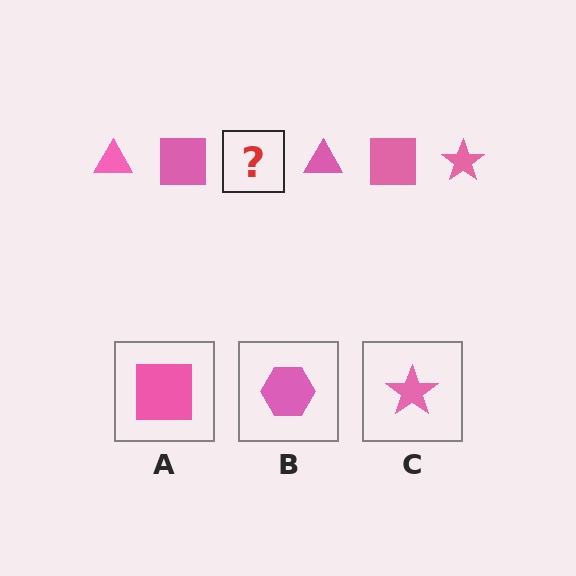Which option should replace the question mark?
Option C.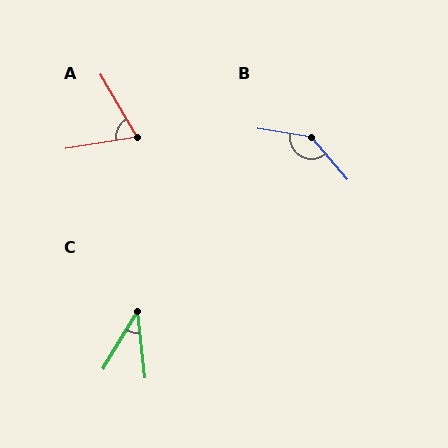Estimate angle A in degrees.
Approximately 69 degrees.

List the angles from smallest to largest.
C (38°), A (69°), B (140°).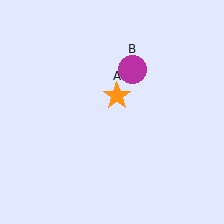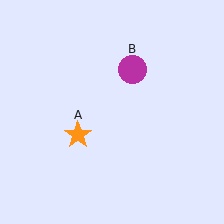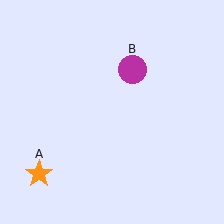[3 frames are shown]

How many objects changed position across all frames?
1 object changed position: orange star (object A).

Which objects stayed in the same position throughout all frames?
Magenta circle (object B) remained stationary.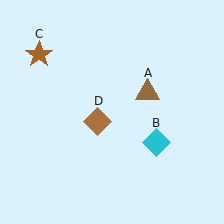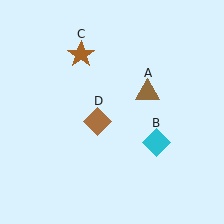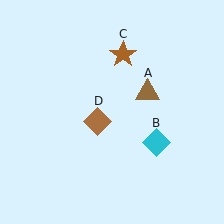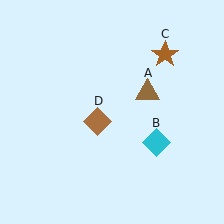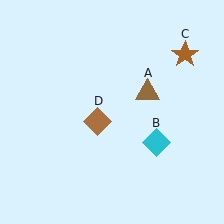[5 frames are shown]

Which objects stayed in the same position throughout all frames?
Brown triangle (object A) and cyan diamond (object B) and brown diamond (object D) remained stationary.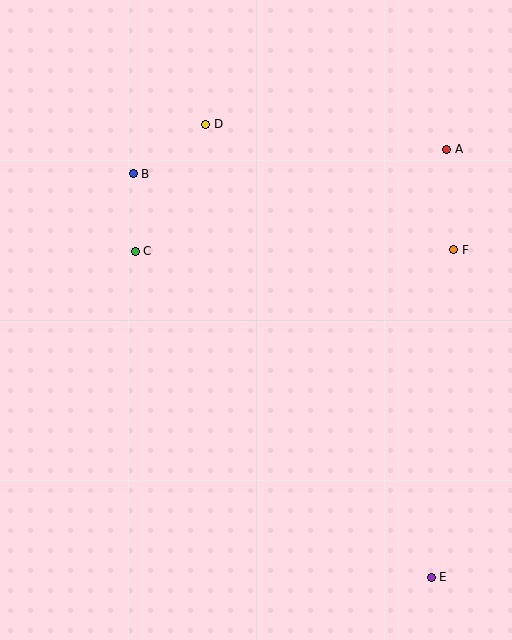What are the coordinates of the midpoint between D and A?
The midpoint between D and A is at (326, 137).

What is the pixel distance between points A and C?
The distance between A and C is 328 pixels.